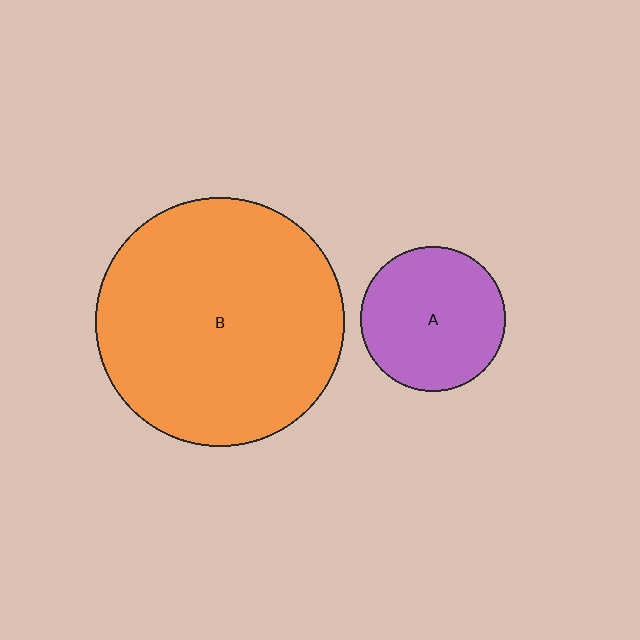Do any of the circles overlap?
No, none of the circles overlap.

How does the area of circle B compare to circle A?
Approximately 2.9 times.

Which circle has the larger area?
Circle B (orange).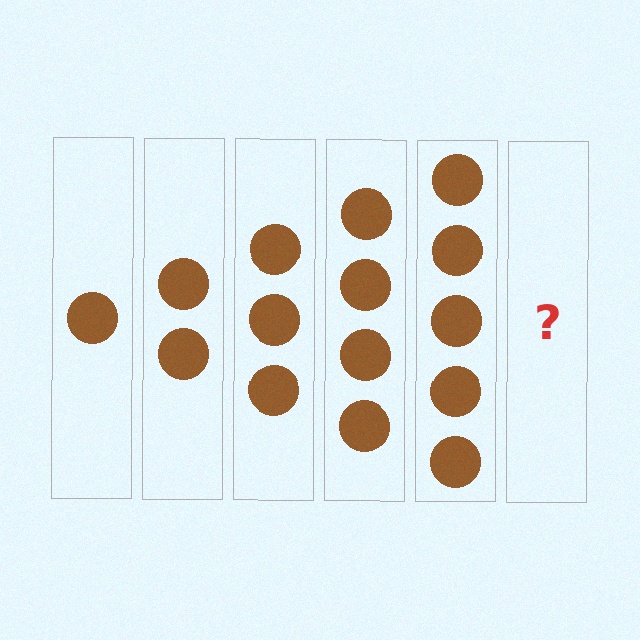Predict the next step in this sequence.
The next step is 6 circles.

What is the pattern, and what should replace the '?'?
The pattern is that each step adds one more circle. The '?' should be 6 circles.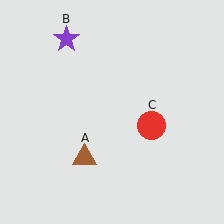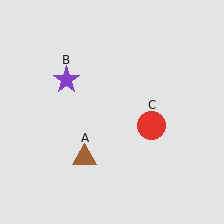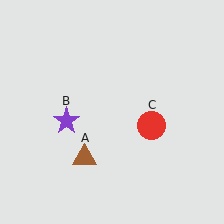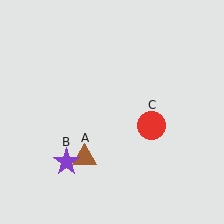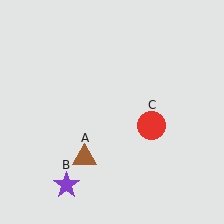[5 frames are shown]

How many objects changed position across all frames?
1 object changed position: purple star (object B).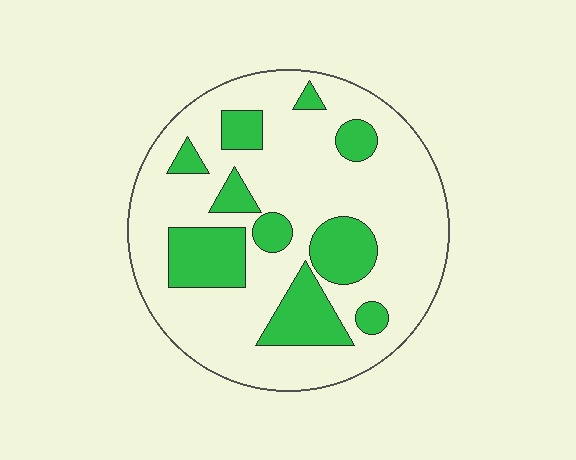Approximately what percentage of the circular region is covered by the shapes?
Approximately 25%.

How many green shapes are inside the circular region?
10.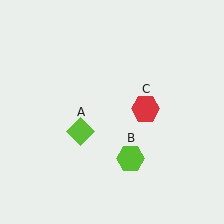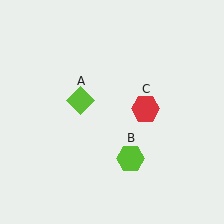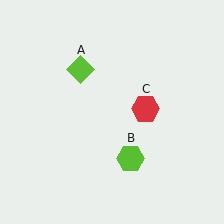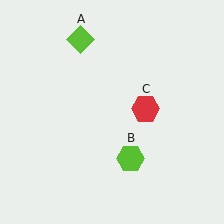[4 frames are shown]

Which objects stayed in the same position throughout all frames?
Lime hexagon (object B) and red hexagon (object C) remained stationary.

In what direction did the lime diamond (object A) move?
The lime diamond (object A) moved up.